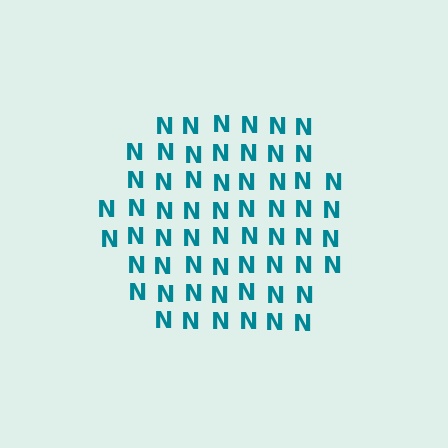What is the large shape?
The large shape is a hexagon.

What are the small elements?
The small elements are letter N's.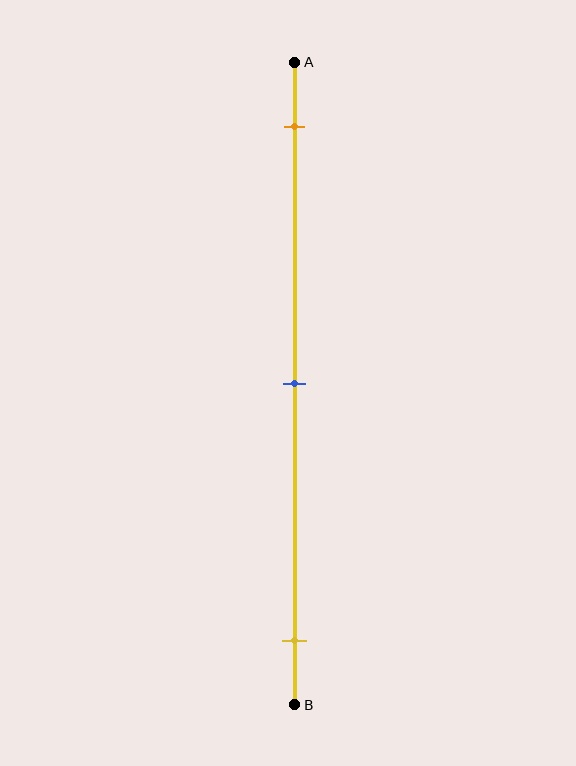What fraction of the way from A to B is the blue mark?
The blue mark is approximately 50% (0.5) of the way from A to B.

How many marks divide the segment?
There are 3 marks dividing the segment.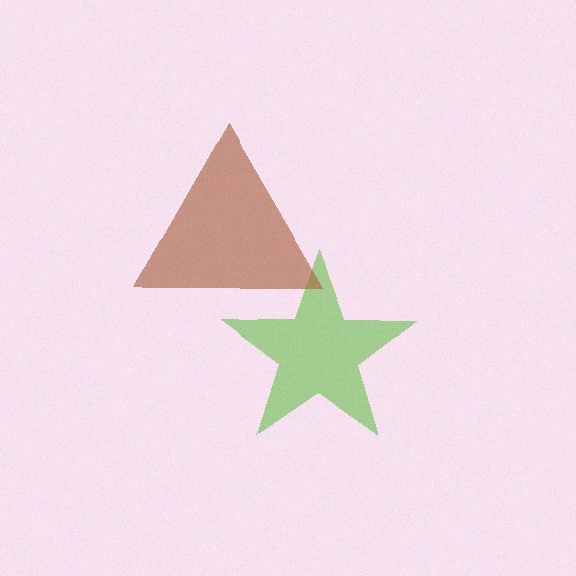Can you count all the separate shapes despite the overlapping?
Yes, there are 2 separate shapes.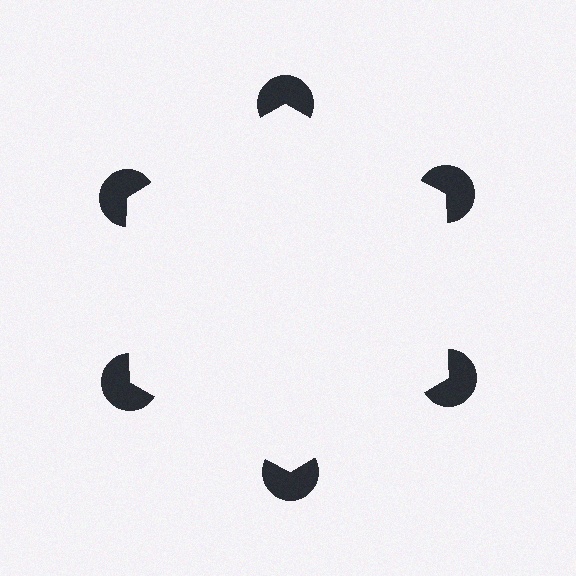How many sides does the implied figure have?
6 sides.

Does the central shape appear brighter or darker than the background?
It typically appears slightly brighter than the background, even though no actual brightness change is drawn.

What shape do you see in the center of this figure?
An illusory hexagon — its edges are inferred from the aligned wedge cuts in the pac-man discs, not physically drawn.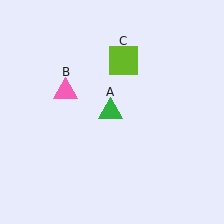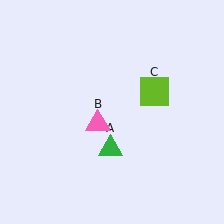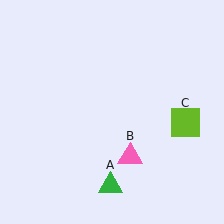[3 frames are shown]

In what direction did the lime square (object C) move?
The lime square (object C) moved down and to the right.